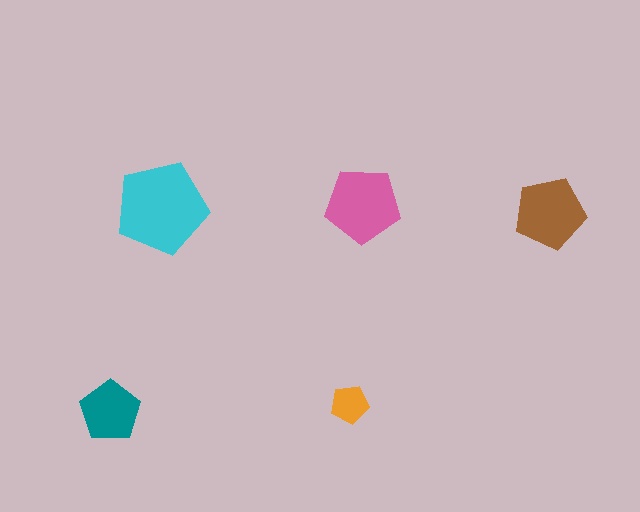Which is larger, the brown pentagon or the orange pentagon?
The brown one.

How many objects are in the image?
There are 5 objects in the image.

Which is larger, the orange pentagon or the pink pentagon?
The pink one.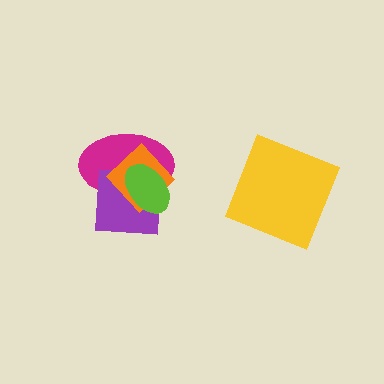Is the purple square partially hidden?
Yes, it is partially covered by another shape.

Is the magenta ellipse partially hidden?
Yes, it is partially covered by another shape.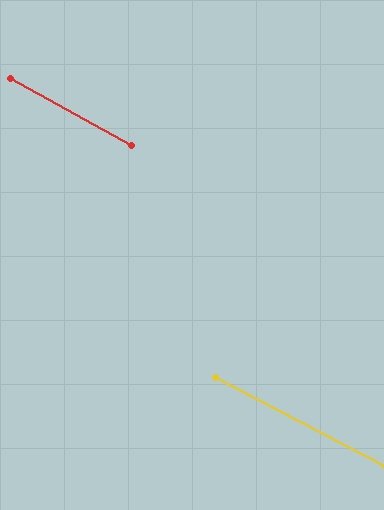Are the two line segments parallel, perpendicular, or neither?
Parallel — their directions differ by only 1.5°.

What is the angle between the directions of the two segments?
Approximately 2 degrees.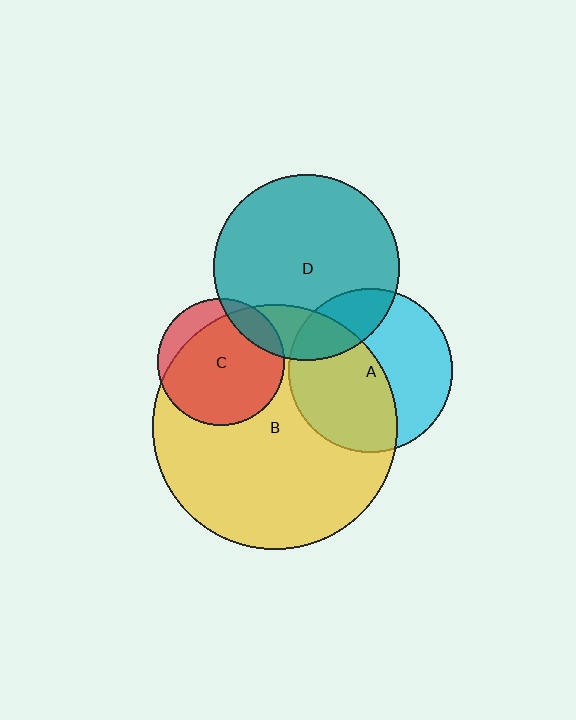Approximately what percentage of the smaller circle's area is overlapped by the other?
Approximately 20%.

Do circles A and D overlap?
Yes.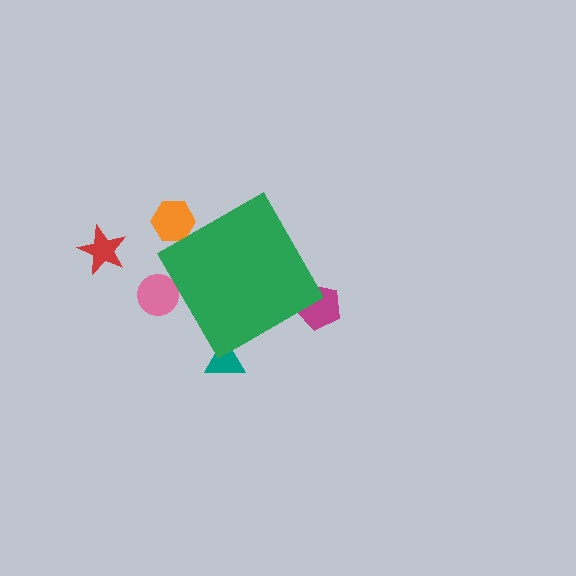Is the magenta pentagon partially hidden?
Yes, the magenta pentagon is partially hidden behind the green diamond.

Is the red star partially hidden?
No, the red star is fully visible.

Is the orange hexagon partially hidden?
Yes, the orange hexagon is partially hidden behind the green diamond.